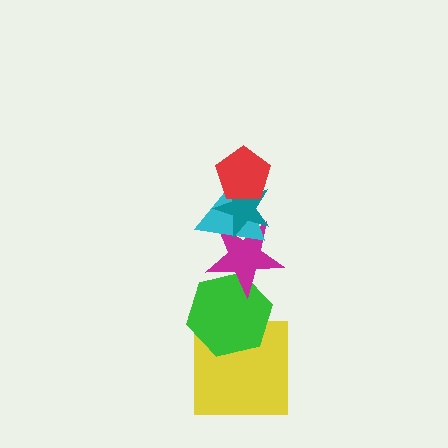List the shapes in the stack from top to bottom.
From top to bottom: the red pentagon, the teal star, the cyan triangle, the magenta star, the green hexagon, the yellow square.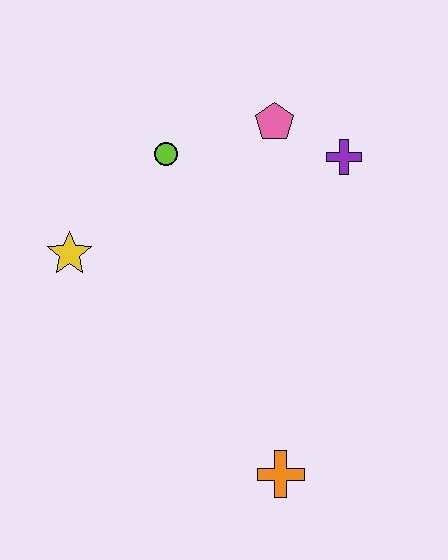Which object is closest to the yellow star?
The lime circle is closest to the yellow star.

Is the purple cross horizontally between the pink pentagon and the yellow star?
No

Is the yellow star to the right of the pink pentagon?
No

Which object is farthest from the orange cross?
The pink pentagon is farthest from the orange cross.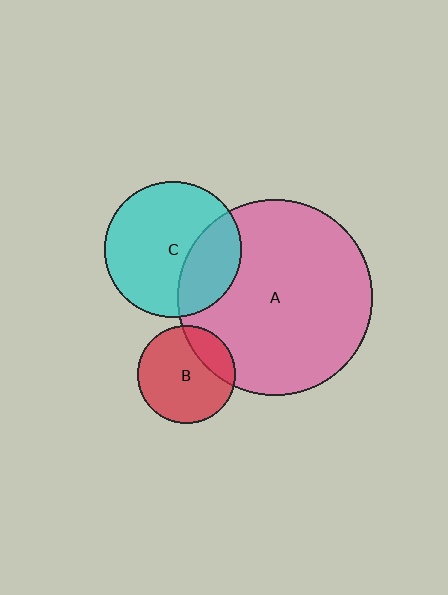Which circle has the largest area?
Circle A (pink).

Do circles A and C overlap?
Yes.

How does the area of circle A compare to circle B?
Approximately 4.0 times.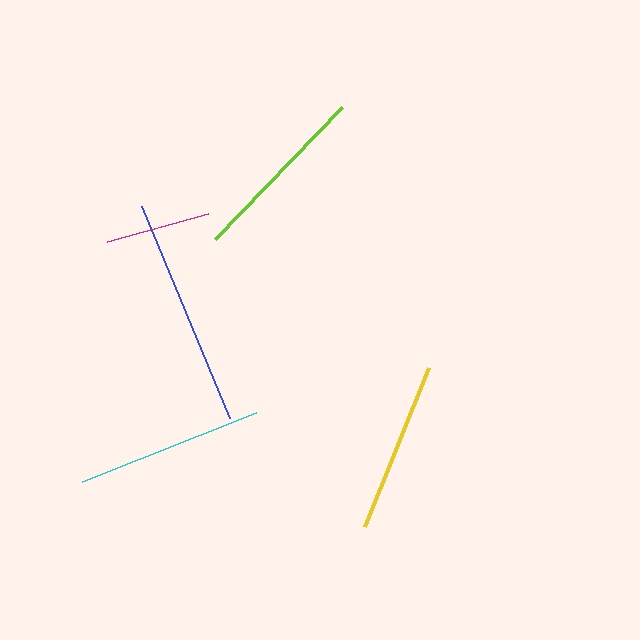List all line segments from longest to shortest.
From longest to shortest: blue, cyan, lime, yellow, magenta.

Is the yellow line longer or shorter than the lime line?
The lime line is longer than the yellow line.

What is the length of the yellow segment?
The yellow segment is approximately 171 pixels long.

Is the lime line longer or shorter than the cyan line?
The cyan line is longer than the lime line.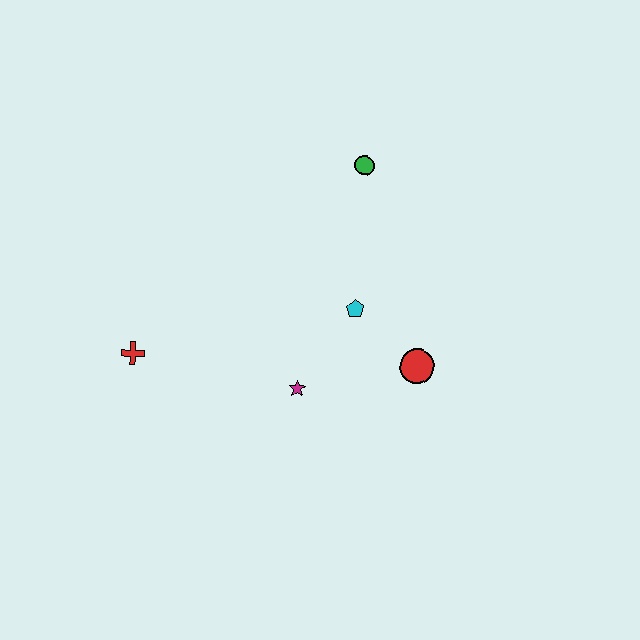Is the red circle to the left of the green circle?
No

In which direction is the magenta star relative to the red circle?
The magenta star is to the left of the red circle.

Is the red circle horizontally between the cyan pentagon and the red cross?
No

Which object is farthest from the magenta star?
The green circle is farthest from the magenta star.